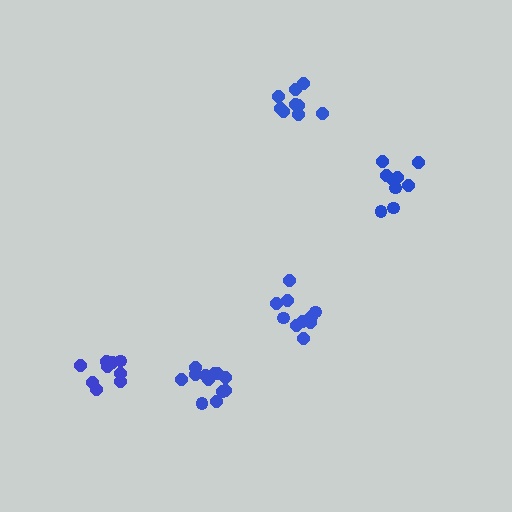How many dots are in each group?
Group 1: 10 dots, Group 2: 9 dots, Group 3: 9 dots, Group 4: 9 dots, Group 5: 13 dots (50 total).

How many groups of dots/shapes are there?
There are 5 groups.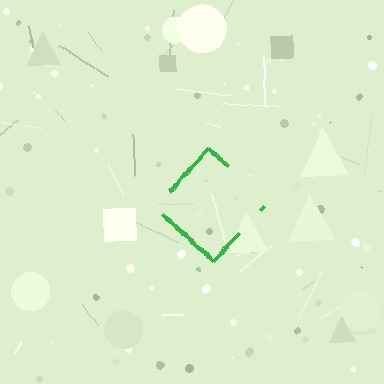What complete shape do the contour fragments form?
The contour fragments form a diamond.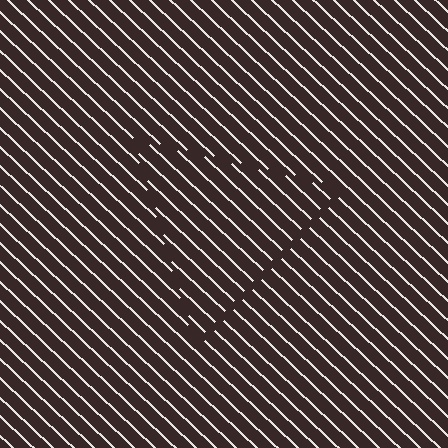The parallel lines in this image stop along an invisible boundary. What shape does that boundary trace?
An illusory triangle. The interior of the shape contains the same grating, shifted by half a period — the contour is defined by the phase discontinuity where line-ends from the inner and outer gratings abut.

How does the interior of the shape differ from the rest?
The interior of the shape contains the same grating, shifted by half a period — the contour is defined by the phase discontinuity where line-ends from the inner and outer gratings abut.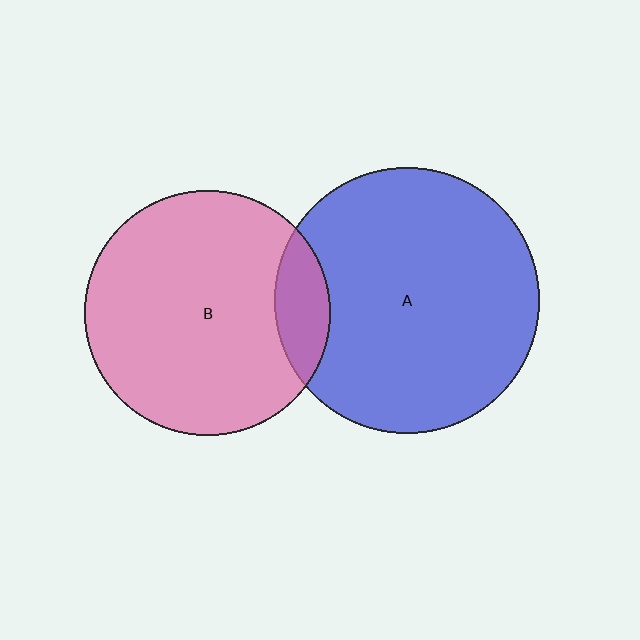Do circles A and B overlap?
Yes.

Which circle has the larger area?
Circle A (blue).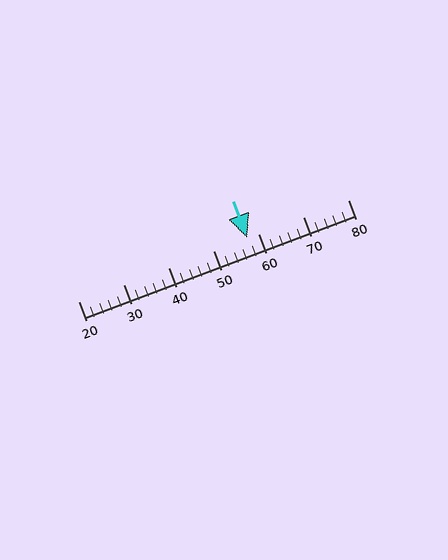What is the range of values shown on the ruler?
The ruler shows values from 20 to 80.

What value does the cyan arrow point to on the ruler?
The cyan arrow points to approximately 58.